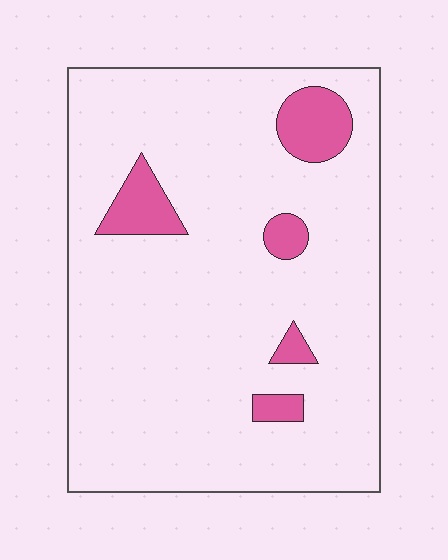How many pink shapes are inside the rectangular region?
5.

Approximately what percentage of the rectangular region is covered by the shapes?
Approximately 10%.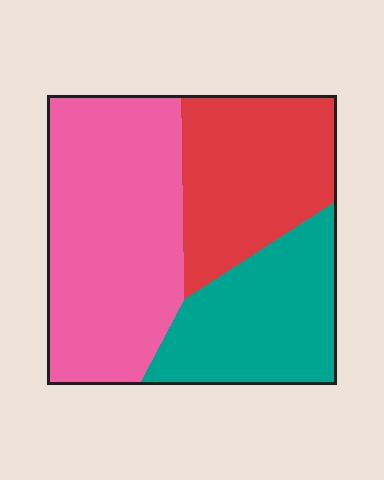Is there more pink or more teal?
Pink.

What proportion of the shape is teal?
Teal takes up between a sixth and a third of the shape.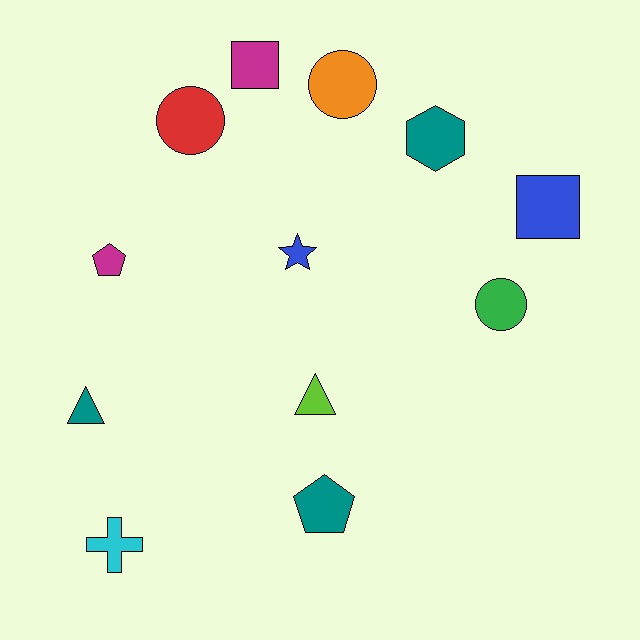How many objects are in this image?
There are 12 objects.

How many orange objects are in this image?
There is 1 orange object.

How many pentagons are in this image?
There are 2 pentagons.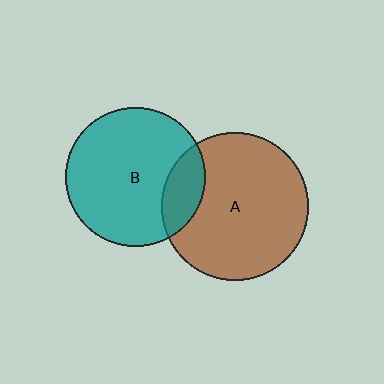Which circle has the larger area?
Circle A (brown).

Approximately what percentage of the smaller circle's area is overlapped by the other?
Approximately 15%.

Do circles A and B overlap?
Yes.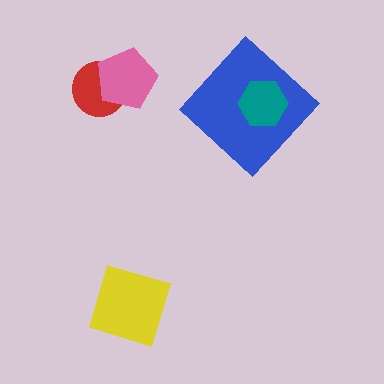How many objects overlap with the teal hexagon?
1 object overlaps with the teal hexagon.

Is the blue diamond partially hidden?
Yes, it is partially covered by another shape.